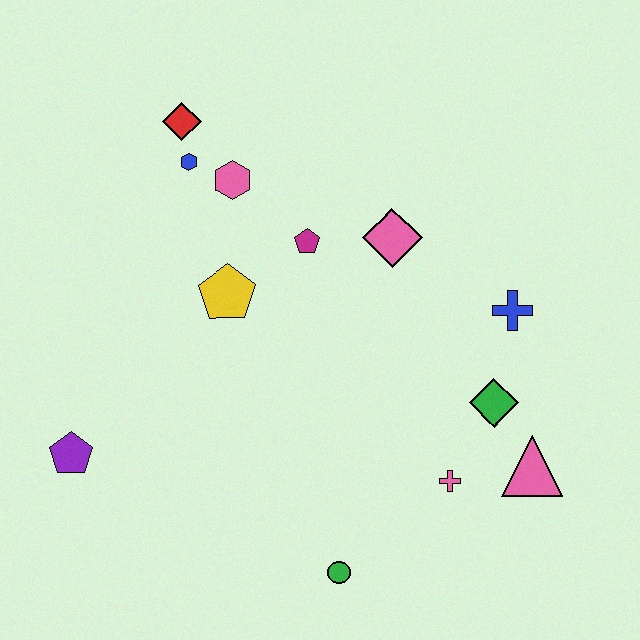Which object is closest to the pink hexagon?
The blue hexagon is closest to the pink hexagon.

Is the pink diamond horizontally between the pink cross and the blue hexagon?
Yes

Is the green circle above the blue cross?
No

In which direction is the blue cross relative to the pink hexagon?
The blue cross is to the right of the pink hexagon.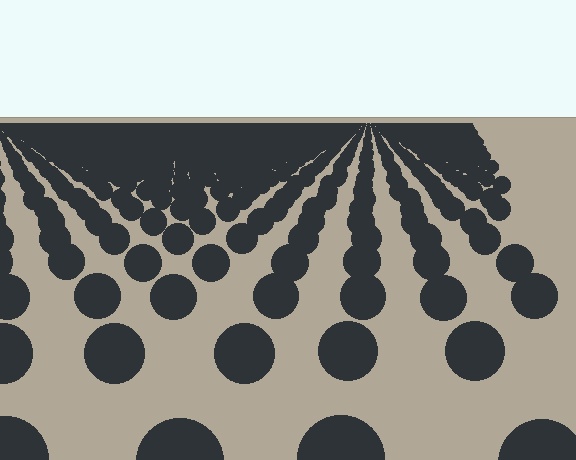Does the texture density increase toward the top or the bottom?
Density increases toward the top.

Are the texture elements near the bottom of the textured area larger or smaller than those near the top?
Larger. Near the bottom, elements are closer to the viewer and appear at a bigger on-screen size.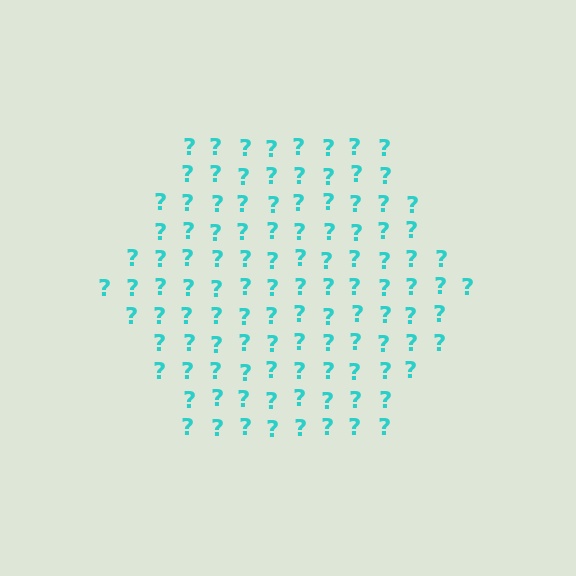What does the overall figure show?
The overall figure shows a hexagon.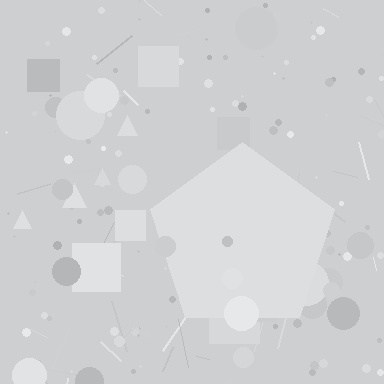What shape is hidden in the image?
A pentagon is hidden in the image.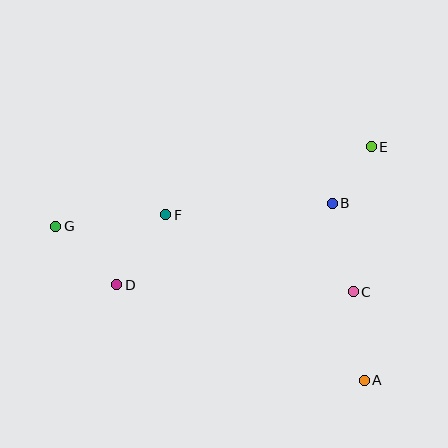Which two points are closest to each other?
Points B and E are closest to each other.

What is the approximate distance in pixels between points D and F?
The distance between D and F is approximately 85 pixels.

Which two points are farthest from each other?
Points A and G are farthest from each other.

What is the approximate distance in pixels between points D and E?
The distance between D and E is approximately 290 pixels.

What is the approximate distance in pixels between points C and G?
The distance between C and G is approximately 304 pixels.